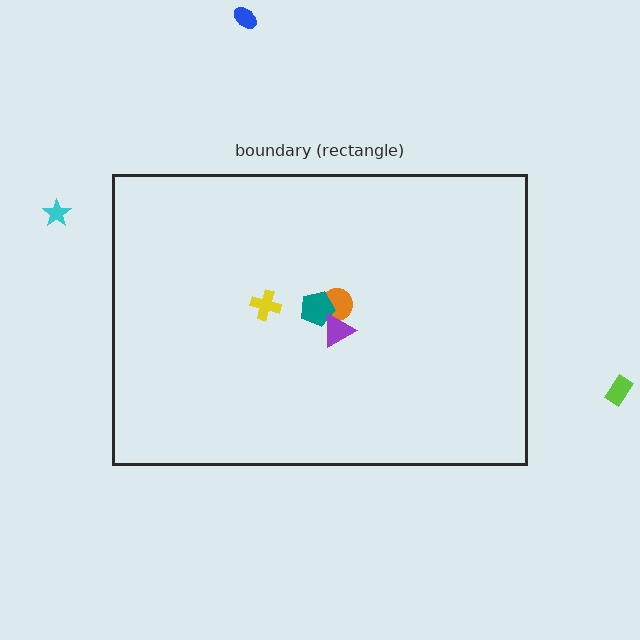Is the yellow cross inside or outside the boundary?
Inside.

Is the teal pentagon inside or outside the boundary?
Inside.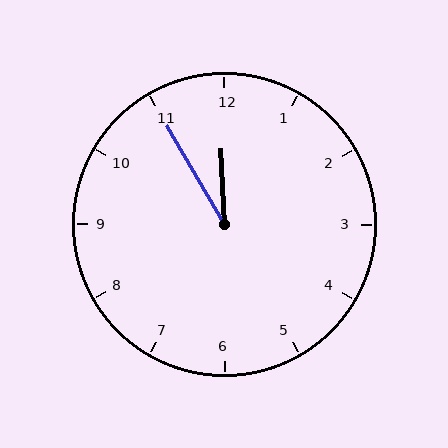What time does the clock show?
11:55.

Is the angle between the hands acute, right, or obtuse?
It is acute.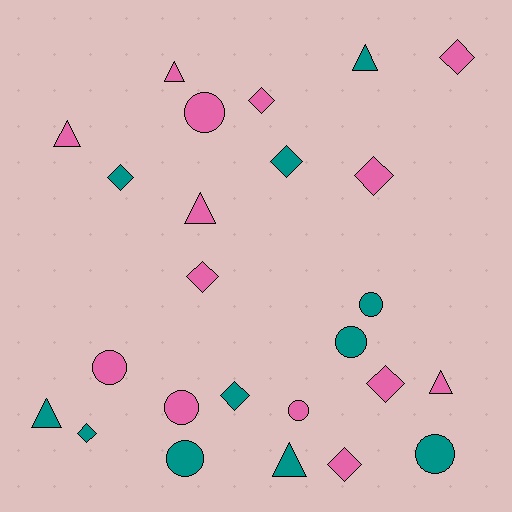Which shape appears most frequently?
Diamond, with 10 objects.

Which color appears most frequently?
Pink, with 14 objects.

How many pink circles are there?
There are 4 pink circles.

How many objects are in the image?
There are 25 objects.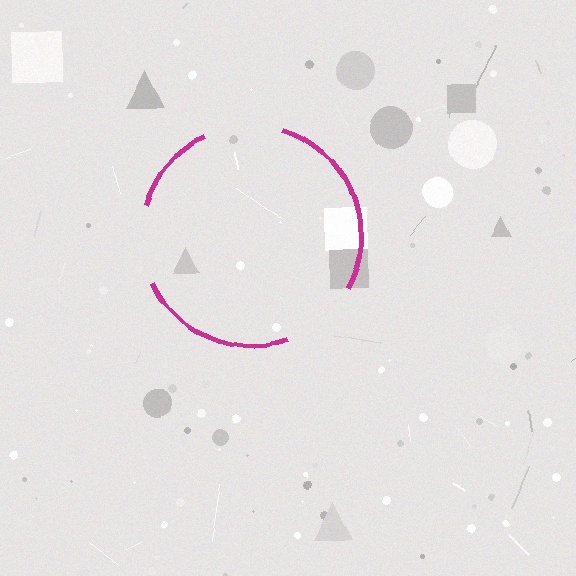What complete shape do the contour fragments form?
The contour fragments form a circle.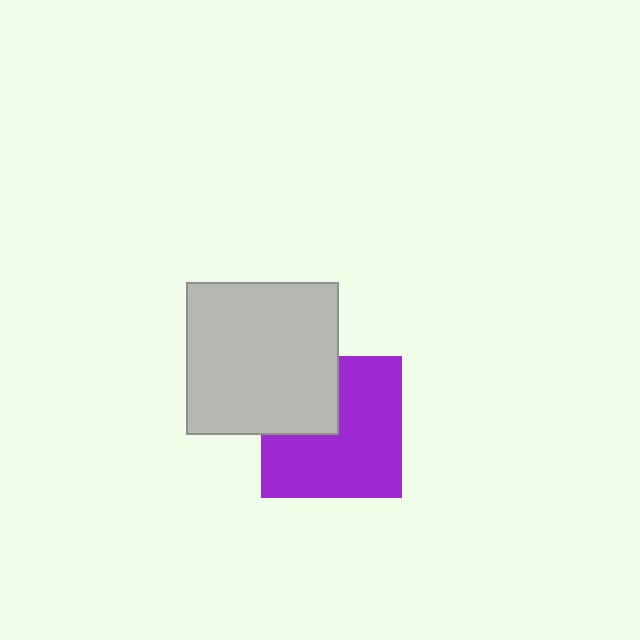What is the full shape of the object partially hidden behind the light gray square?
The partially hidden object is a purple square.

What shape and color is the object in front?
The object in front is a light gray square.